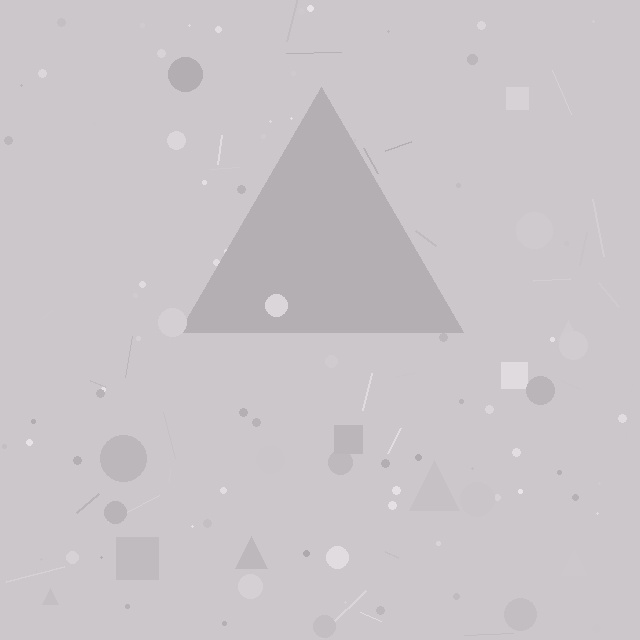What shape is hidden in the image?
A triangle is hidden in the image.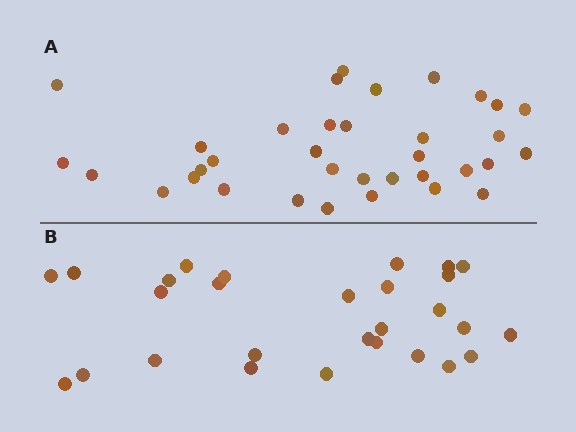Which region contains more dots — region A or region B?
Region A (the top region) has more dots.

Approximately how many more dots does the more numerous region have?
Region A has roughly 8 or so more dots than region B.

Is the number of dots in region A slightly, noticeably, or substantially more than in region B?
Region A has noticeably more, but not dramatically so. The ratio is roughly 1.2 to 1.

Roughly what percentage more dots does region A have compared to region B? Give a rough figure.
About 25% more.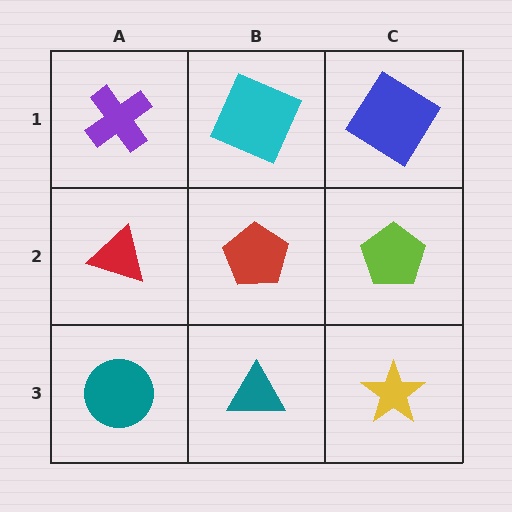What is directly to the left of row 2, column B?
A red triangle.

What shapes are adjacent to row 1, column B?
A red pentagon (row 2, column B), a purple cross (row 1, column A), a blue diamond (row 1, column C).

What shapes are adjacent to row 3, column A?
A red triangle (row 2, column A), a teal triangle (row 3, column B).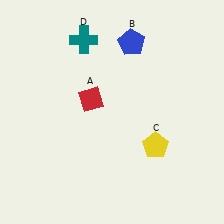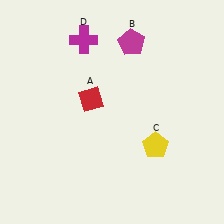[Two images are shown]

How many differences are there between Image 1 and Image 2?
There are 2 differences between the two images.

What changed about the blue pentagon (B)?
In Image 1, B is blue. In Image 2, it changed to magenta.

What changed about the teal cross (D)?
In Image 1, D is teal. In Image 2, it changed to magenta.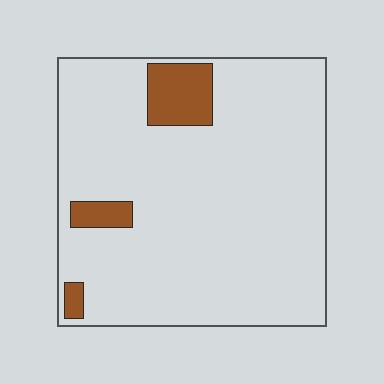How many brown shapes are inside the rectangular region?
3.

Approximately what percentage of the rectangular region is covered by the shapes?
Approximately 10%.